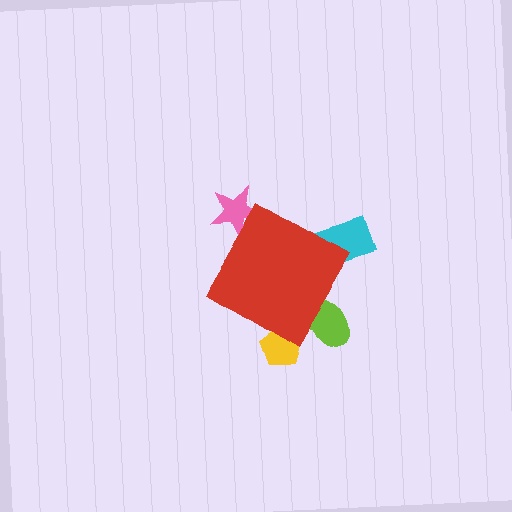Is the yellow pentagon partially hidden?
Yes, the yellow pentagon is partially hidden behind the red diamond.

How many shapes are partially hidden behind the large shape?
4 shapes are partially hidden.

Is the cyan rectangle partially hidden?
Yes, the cyan rectangle is partially hidden behind the red diamond.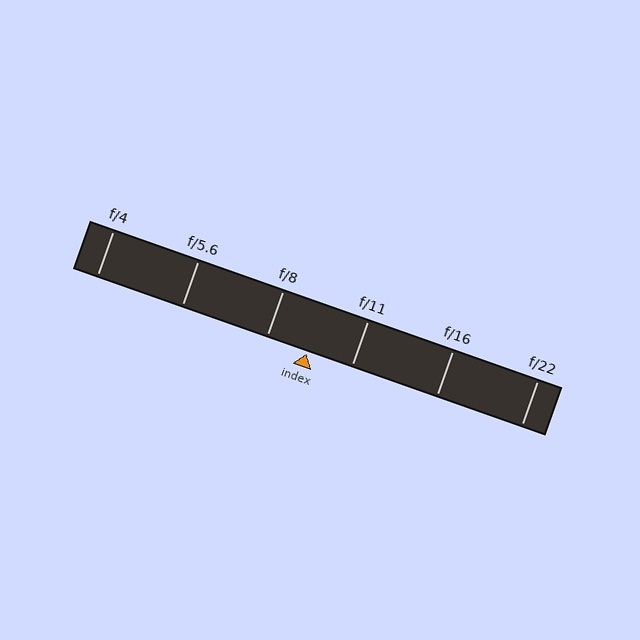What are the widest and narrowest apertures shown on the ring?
The widest aperture shown is f/4 and the narrowest is f/22.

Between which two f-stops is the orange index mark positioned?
The index mark is between f/8 and f/11.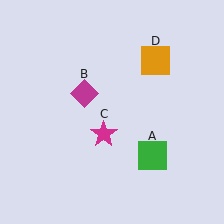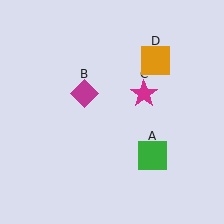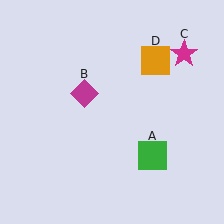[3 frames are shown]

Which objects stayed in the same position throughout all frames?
Green square (object A) and magenta diamond (object B) and orange square (object D) remained stationary.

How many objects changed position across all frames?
1 object changed position: magenta star (object C).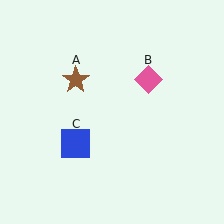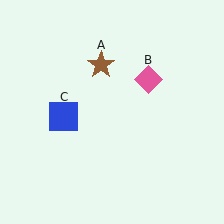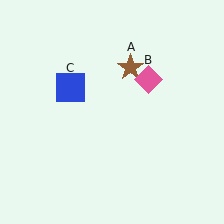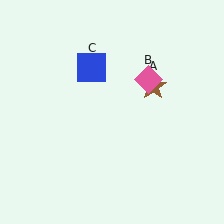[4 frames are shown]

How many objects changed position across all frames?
2 objects changed position: brown star (object A), blue square (object C).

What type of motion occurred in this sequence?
The brown star (object A), blue square (object C) rotated clockwise around the center of the scene.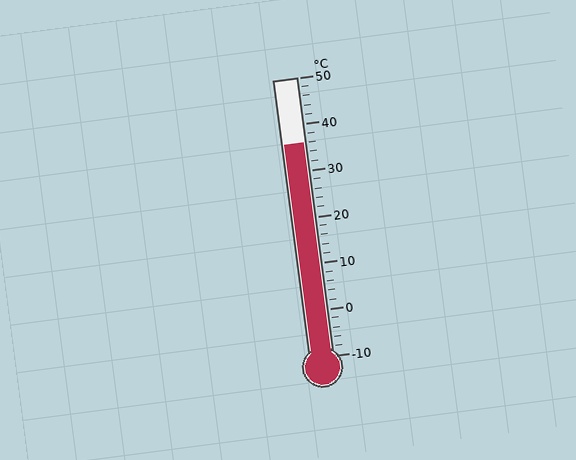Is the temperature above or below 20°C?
The temperature is above 20°C.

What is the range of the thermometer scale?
The thermometer scale ranges from -10°C to 50°C.